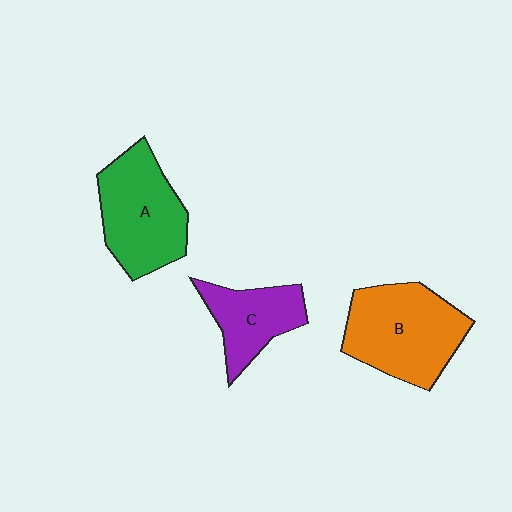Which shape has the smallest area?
Shape C (purple).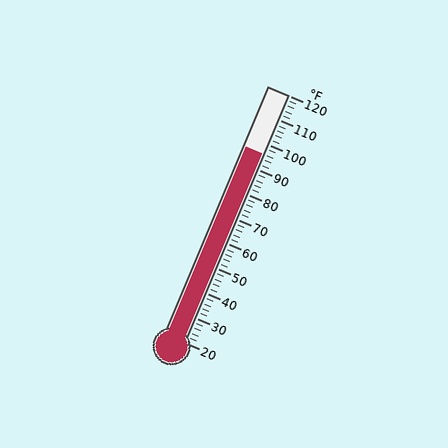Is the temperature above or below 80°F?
The temperature is above 80°F.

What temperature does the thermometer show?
The thermometer shows approximately 96°F.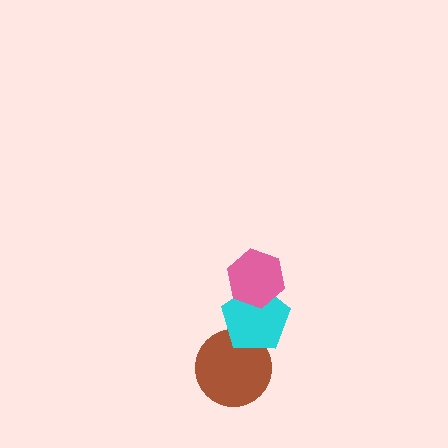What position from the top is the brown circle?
The brown circle is 3rd from the top.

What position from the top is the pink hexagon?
The pink hexagon is 1st from the top.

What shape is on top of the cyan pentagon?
The pink hexagon is on top of the cyan pentagon.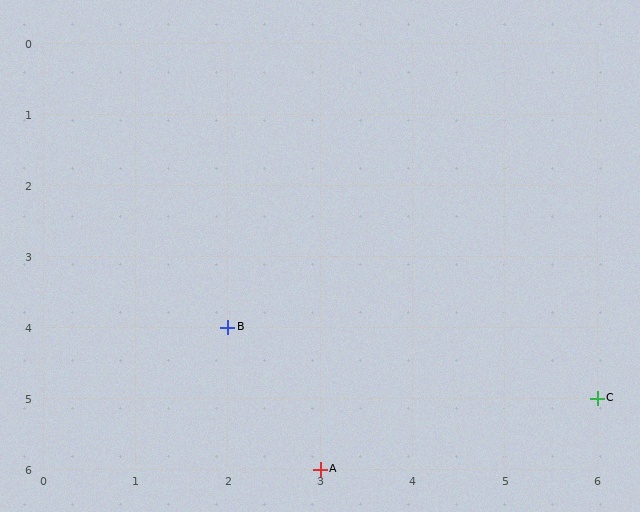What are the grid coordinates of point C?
Point C is at grid coordinates (6, 5).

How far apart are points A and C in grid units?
Points A and C are 3 columns and 1 row apart (about 3.2 grid units diagonally).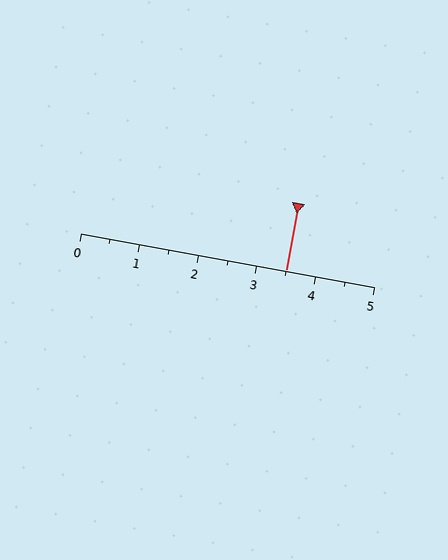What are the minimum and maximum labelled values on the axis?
The axis runs from 0 to 5.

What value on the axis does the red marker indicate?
The marker indicates approximately 3.5.